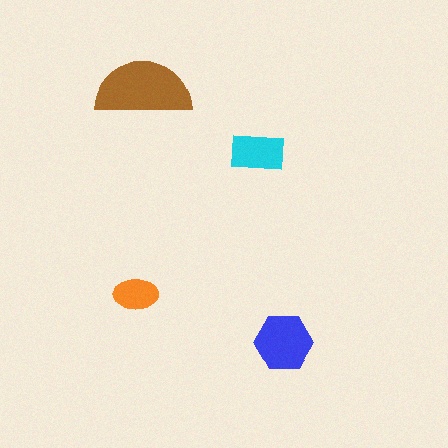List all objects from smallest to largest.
The orange ellipse, the cyan rectangle, the blue hexagon, the brown semicircle.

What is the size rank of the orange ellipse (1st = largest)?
4th.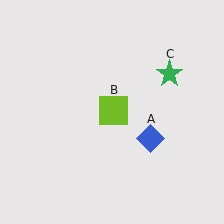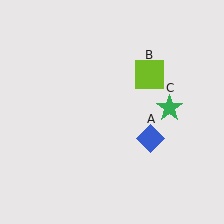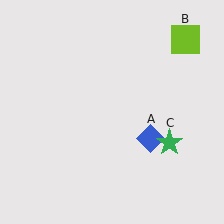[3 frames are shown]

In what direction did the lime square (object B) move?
The lime square (object B) moved up and to the right.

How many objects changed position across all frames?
2 objects changed position: lime square (object B), green star (object C).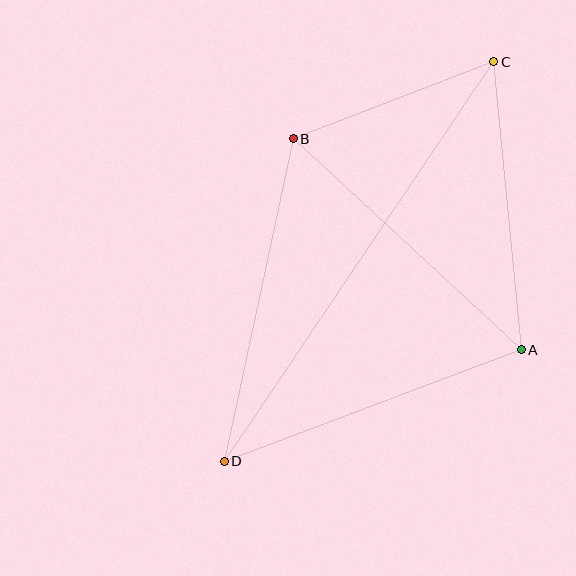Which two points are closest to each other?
Points B and C are closest to each other.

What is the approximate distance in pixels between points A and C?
The distance between A and C is approximately 289 pixels.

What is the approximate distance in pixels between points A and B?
The distance between A and B is approximately 311 pixels.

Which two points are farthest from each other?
Points C and D are farthest from each other.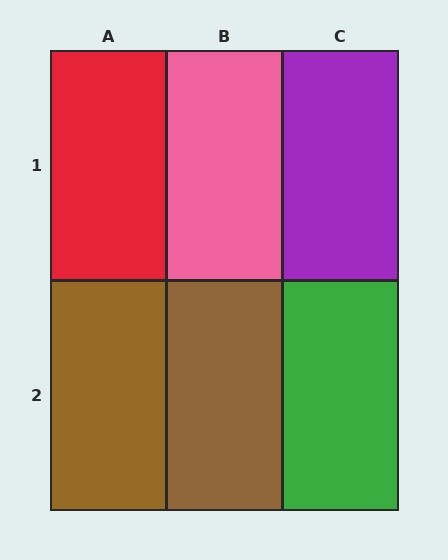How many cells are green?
1 cell is green.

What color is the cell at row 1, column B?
Pink.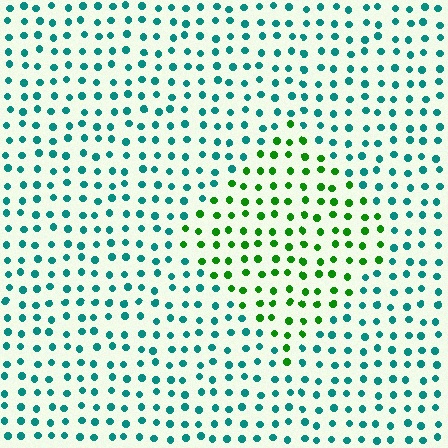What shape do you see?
I see a diamond.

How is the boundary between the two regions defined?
The boundary is defined purely by a slight shift in hue (about 56 degrees). Spacing, size, and orientation are identical on both sides.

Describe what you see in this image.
The image is filled with small teal elements in a uniform arrangement. A diamond-shaped region is visible where the elements are tinted to a slightly different hue, forming a subtle color boundary.